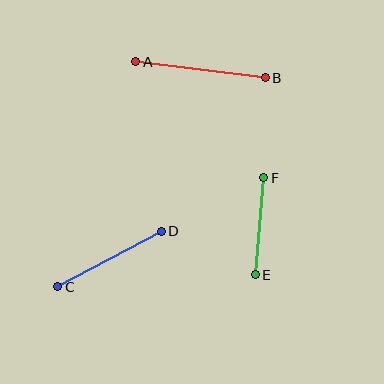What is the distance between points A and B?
The distance is approximately 130 pixels.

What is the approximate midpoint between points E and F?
The midpoint is at approximately (259, 226) pixels.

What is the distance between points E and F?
The distance is approximately 98 pixels.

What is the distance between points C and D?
The distance is approximately 117 pixels.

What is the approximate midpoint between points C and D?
The midpoint is at approximately (109, 259) pixels.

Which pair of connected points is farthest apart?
Points A and B are farthest apart.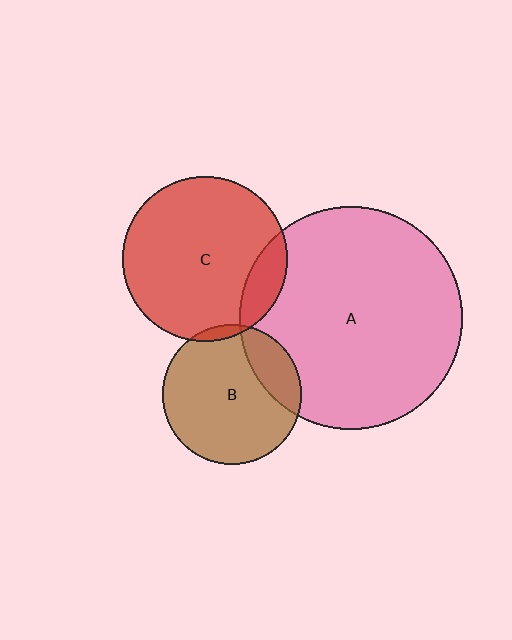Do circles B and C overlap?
Yes.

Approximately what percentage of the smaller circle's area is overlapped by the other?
Approximately 5%.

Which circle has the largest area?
Circle A (pink).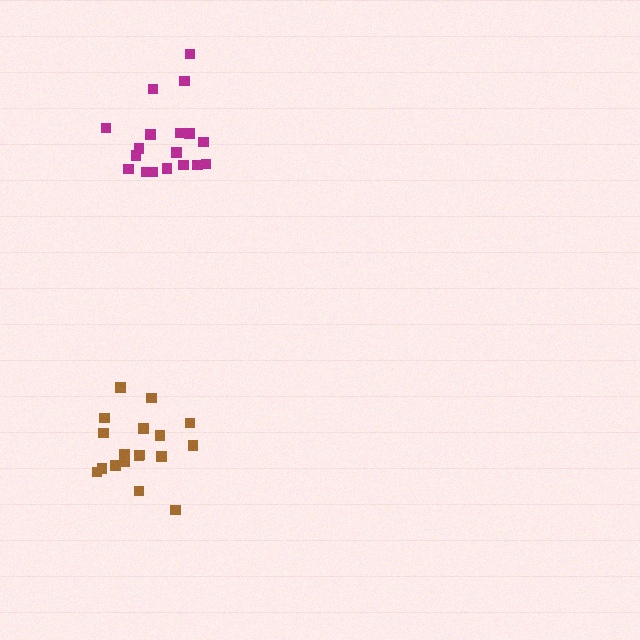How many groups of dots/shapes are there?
There are 2 groups.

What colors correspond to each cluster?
The clusters are colored: brown, magenta.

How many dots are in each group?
Group 1: 18 dots, Group 2: 18 dots (36 total).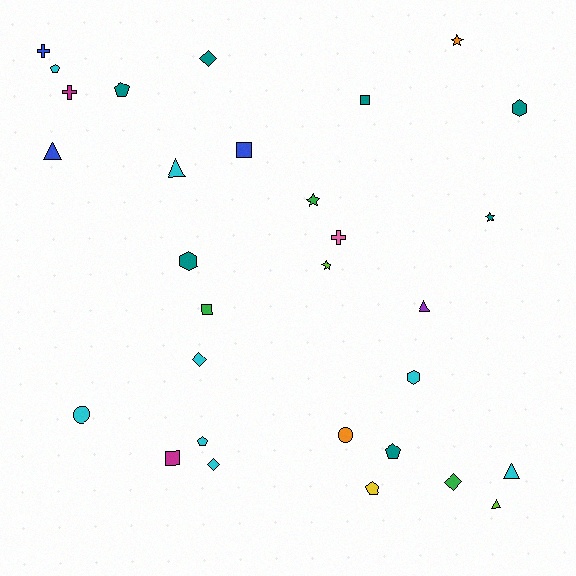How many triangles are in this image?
There are 5 triangles.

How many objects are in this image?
There are 30 objects.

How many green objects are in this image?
There are 3 green objects.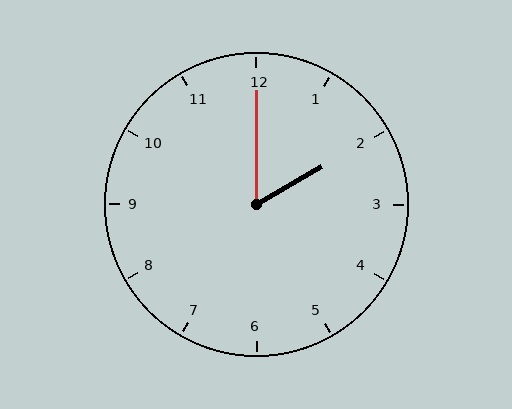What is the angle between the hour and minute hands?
Approximately 60 degrees.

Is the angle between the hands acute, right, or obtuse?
It is acute.